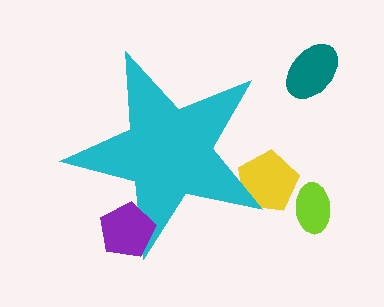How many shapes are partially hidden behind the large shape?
1 shape is partially hidden.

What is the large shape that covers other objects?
A cyan star.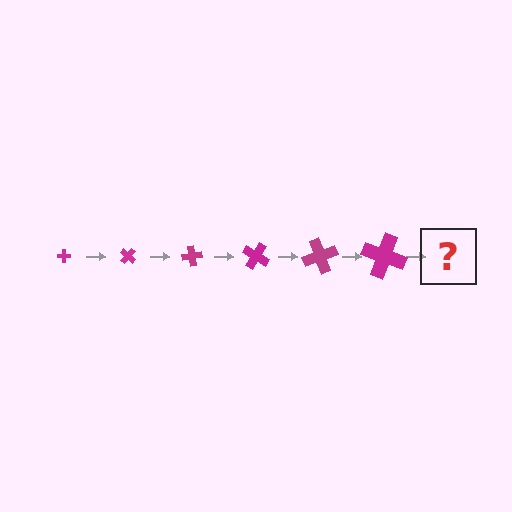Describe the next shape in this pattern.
It should be a cross, larger than the previous one and rotated 240 degrees from the start.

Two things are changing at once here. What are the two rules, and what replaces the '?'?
The two rules are that the cross grows larger each step and it rotates 40 degrees each step. The '?' should be a cross, larger than the previous one and rotated 240 degrees from the start.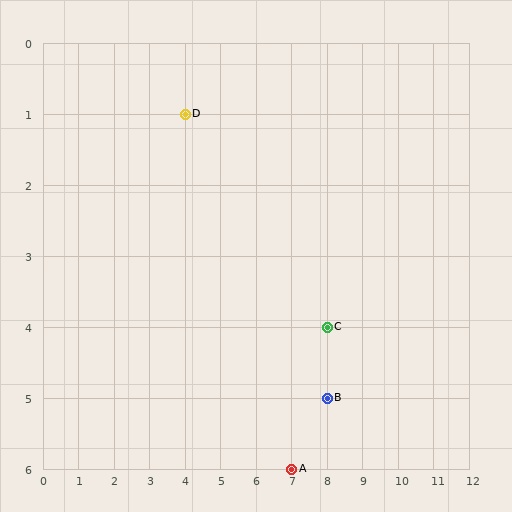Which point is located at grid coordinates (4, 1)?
Point D is at (4, 1).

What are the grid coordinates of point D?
Point D is at grid coordinates (4, 1).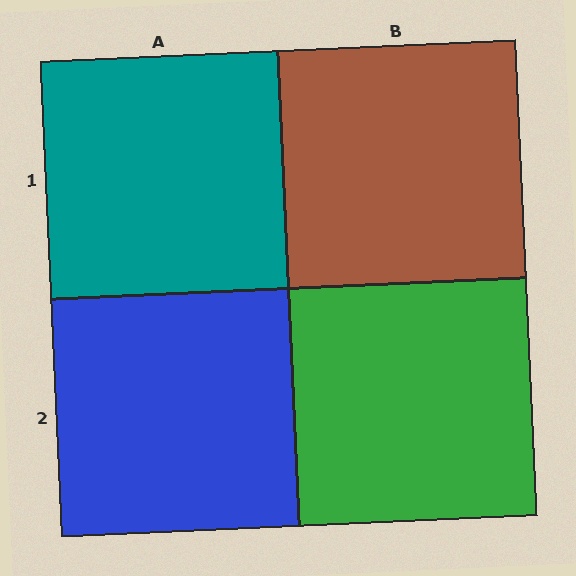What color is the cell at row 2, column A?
Blue.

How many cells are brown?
1 cell is brown.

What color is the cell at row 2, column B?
Green.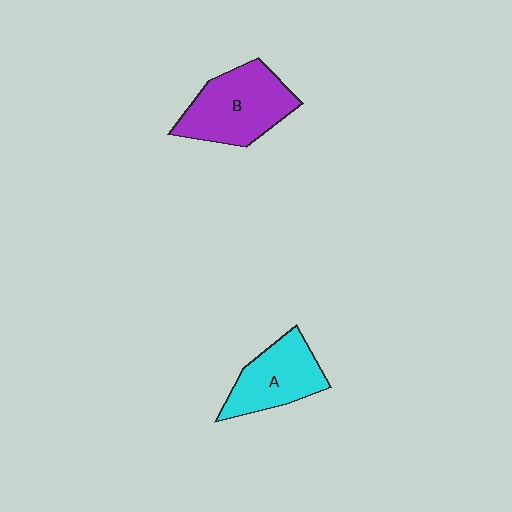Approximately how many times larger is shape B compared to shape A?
Approximately 1.3 times.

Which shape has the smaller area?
Shape A (cyan).